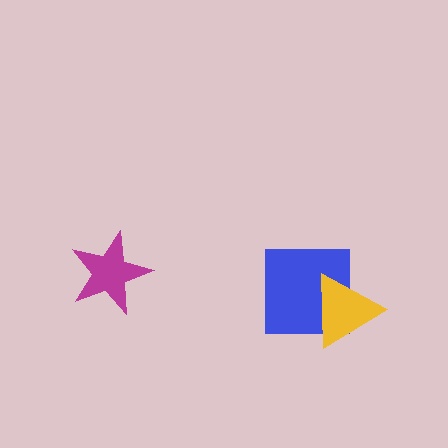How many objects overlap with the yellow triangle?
1 object overlaps with the yellow triangle.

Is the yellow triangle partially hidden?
No, no other shape covers it.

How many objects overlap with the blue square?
1 object overlaps with the blue square.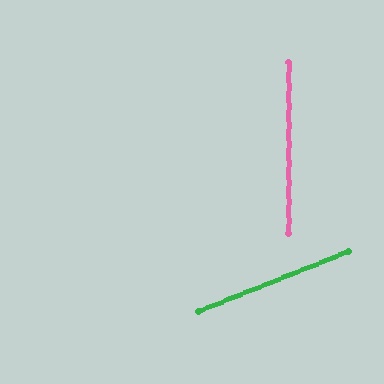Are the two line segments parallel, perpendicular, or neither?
Neither parallel nor perpendicular — they differ by about 68°.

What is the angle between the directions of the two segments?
Approximately 68 degrees.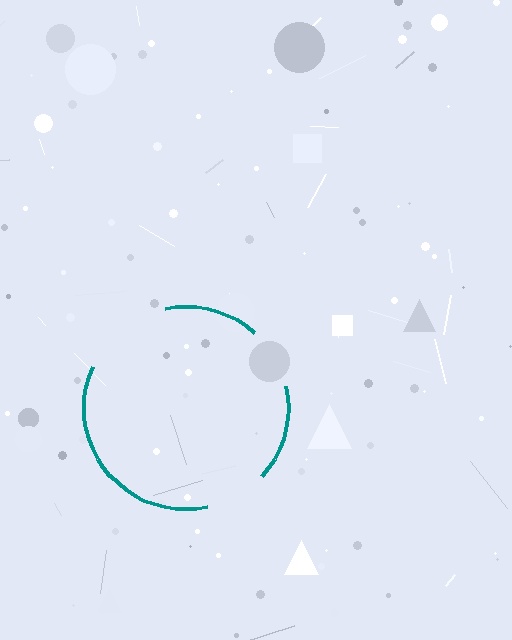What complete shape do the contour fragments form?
The contour fragments form a circle.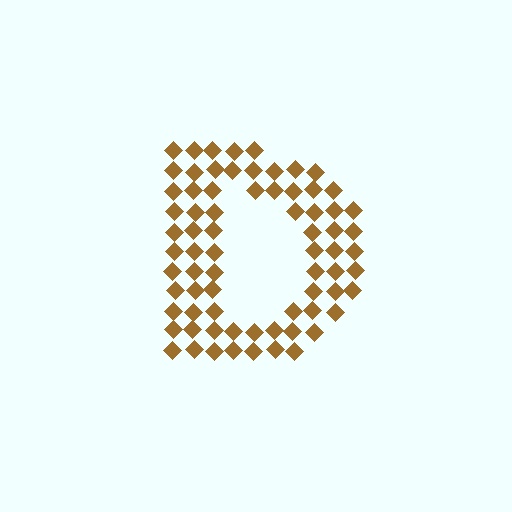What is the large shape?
The large shape is the letter D.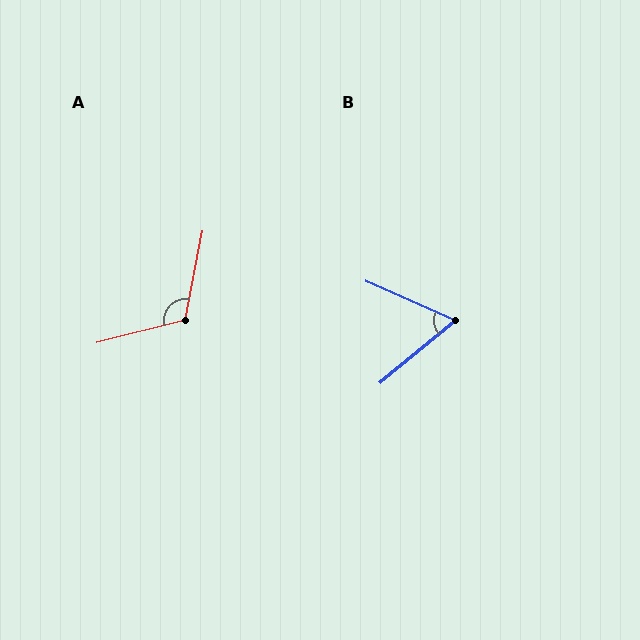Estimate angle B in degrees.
Approximately 63 degrees.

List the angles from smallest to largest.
B (63°), A (116°).